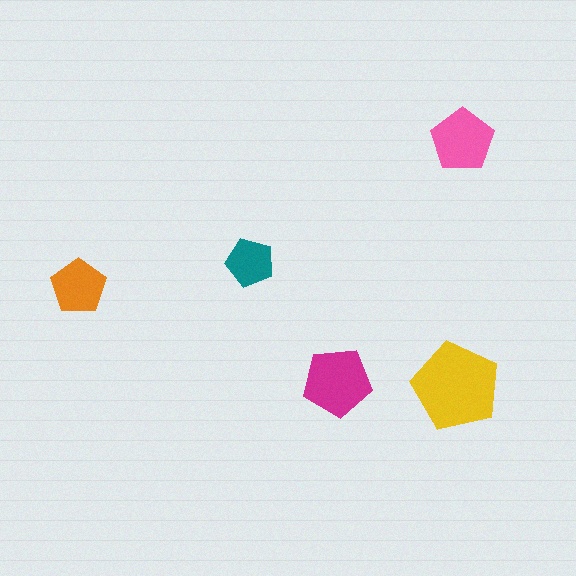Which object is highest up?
The pink pentagon is topmost.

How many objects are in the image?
There are 5 objects in the image.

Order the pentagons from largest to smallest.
the yellow one, the magenta one, the pink one, the orange one, the teal one.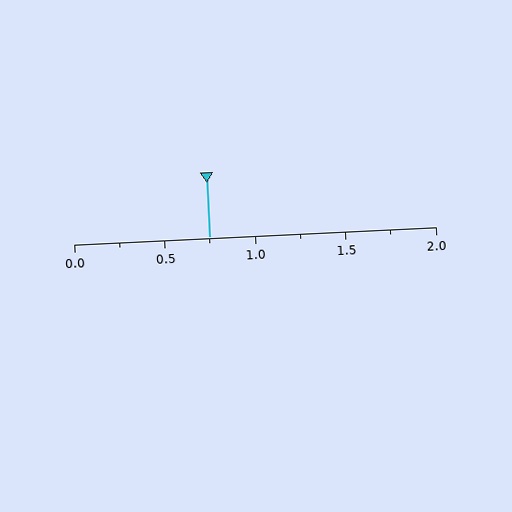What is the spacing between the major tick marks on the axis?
The major ticks are spaced 0.5 apart.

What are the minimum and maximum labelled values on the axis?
The axis runs from 0.0 to 2.0.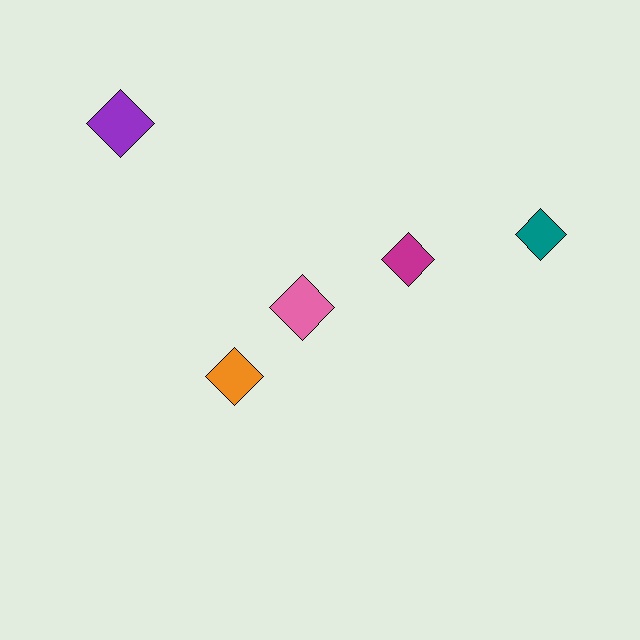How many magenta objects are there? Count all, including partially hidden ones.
There is 1 magenta object.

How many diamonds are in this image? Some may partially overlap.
There are 5 diamonds.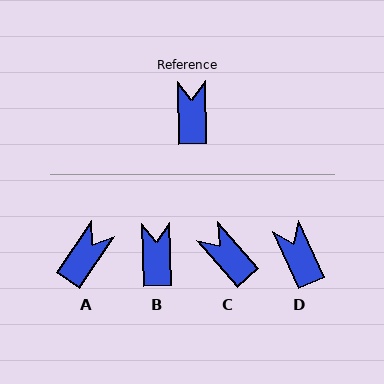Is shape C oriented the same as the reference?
No, it is off by about 40 degrees.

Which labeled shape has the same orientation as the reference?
B.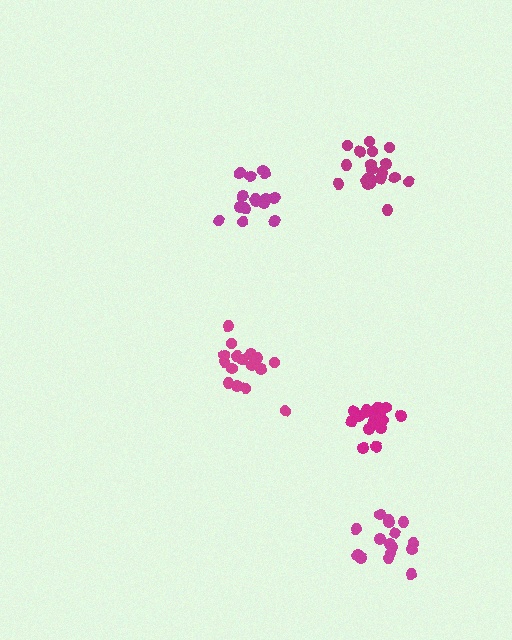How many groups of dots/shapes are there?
There are 5 groups.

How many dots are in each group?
Group 1: 17 dots, Group 2: 16 dots, Group 3: 16 dots, Group 4: 19 dots, Group 5: 18 dots (86 total).